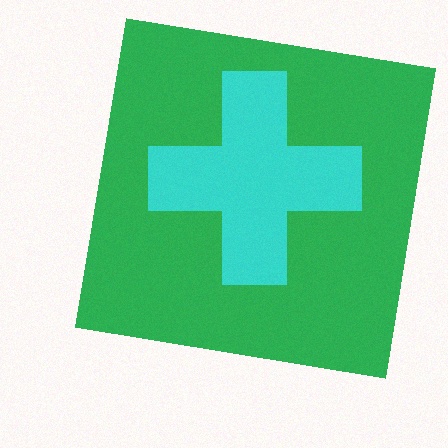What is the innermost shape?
The cyan cross.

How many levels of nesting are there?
2.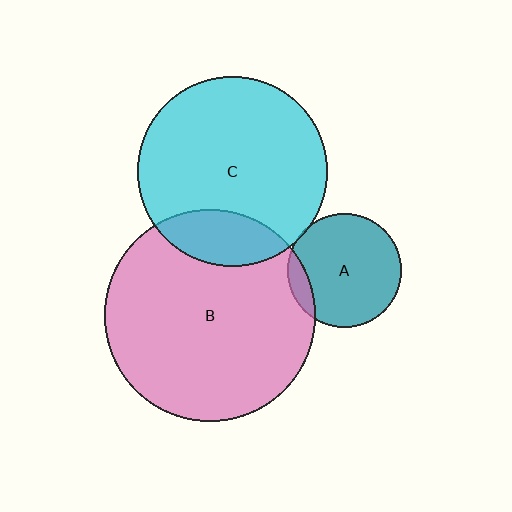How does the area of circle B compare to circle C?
Approximately 1.2 times.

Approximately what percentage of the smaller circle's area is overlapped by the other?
Approximately 5%.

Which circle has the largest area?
Circle B (pink).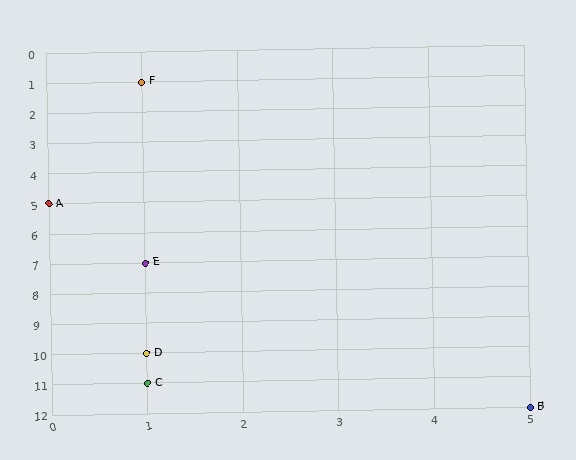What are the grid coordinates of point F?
Point F is at grid coordinates (1, 1).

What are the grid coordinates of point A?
Point A is at grid coordinates (0, 5).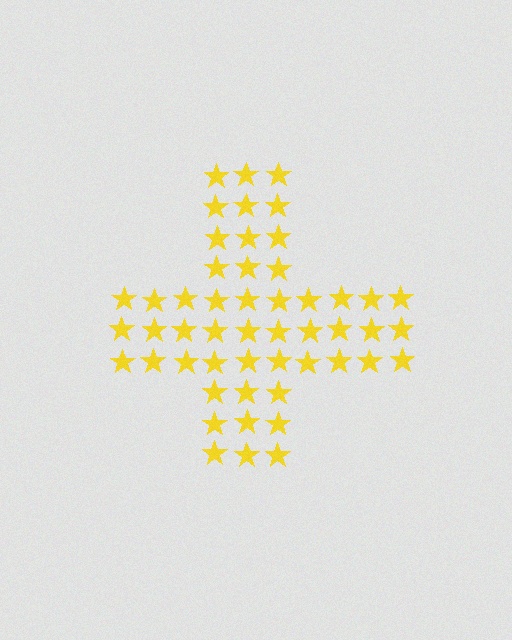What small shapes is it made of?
It is made of small stars.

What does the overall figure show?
The overall figure shows a cross.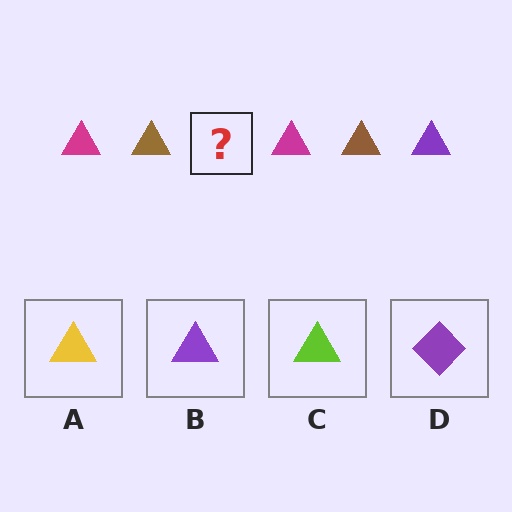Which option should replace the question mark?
Option B.